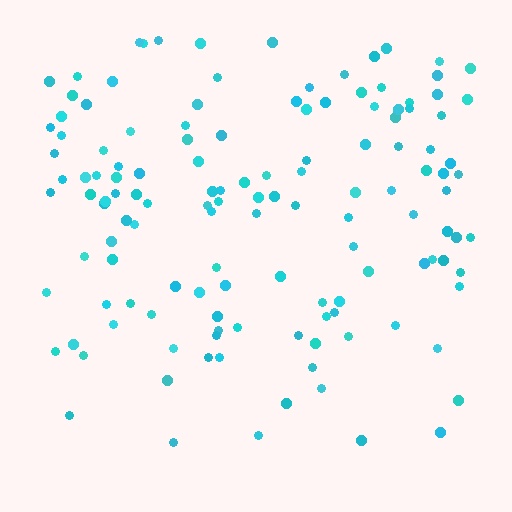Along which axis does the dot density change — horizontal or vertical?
Vertical.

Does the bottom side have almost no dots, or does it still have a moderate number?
Still a moderate number, just noticeably fewer than the top.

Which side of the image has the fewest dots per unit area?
The bottom.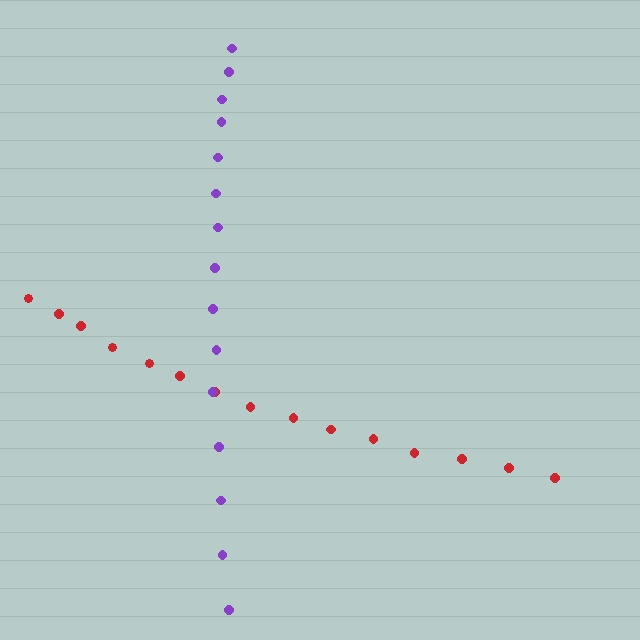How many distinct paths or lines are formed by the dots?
There are 2 distinct paths.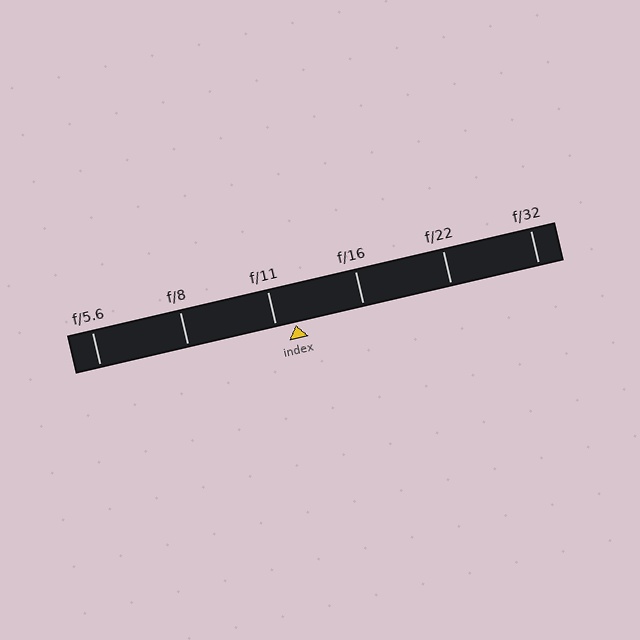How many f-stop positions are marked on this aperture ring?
There are 6 f-stop positions marked.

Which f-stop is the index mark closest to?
The index mark is closest to f/11.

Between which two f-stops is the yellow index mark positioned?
The index mark is between f/11 and f/16.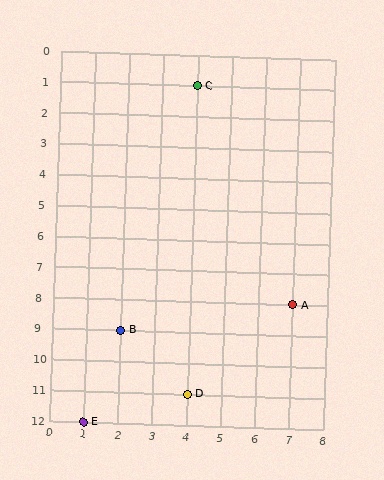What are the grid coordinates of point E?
Point E is at grid coordinates (1, 12).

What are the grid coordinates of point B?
Point B is at grid coordinates (2, 9).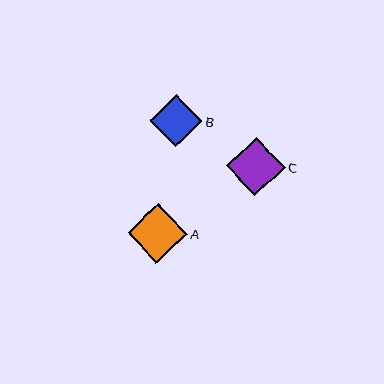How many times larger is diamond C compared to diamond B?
Diamond C is approximately 1.1 times the size of diamond B.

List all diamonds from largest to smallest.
From largest to smallest: A, C, B.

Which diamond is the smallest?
Diamond B is the smallest with a size of approximately 52 pixels.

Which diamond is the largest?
Diamond A is the largest with a size of approximately 60 pixels.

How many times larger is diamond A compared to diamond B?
Diamond A is approximately 1.1 times the size of diamond B.